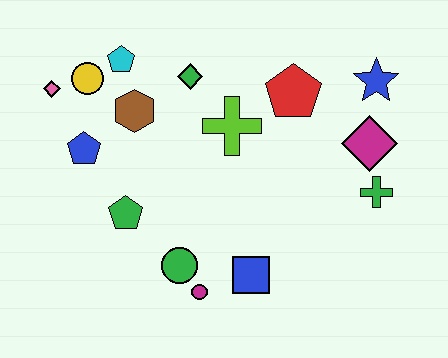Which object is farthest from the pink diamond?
The green cross is farthest from the pink diamond.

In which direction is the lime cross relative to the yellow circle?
The lime cross is to the right of the yellow circle.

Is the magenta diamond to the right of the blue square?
Yes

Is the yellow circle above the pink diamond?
Yes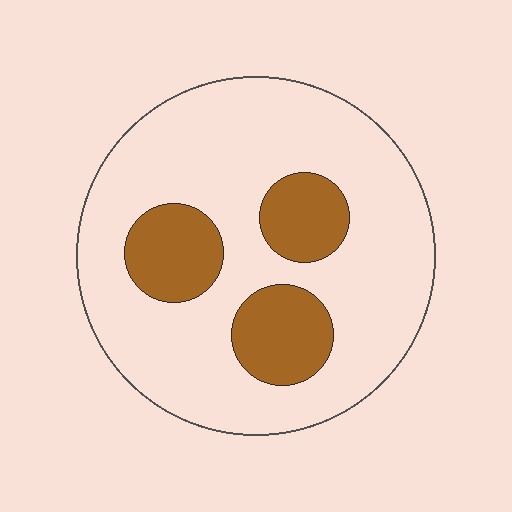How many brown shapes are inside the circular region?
3.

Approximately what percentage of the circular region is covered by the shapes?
Approximately 20%.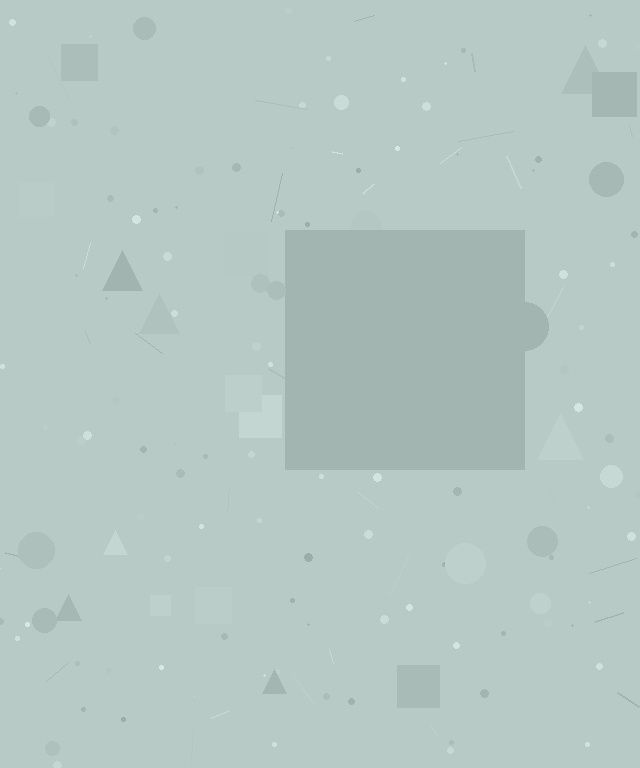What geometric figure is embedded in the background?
A square is embedded in the background.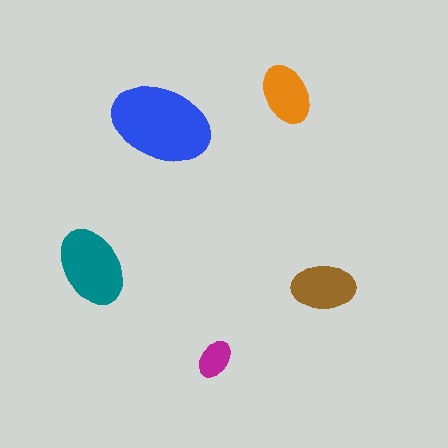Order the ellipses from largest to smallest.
the blue one, the teal one, the brown one, the orange one, the magenta one.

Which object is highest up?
The orange ellipse is topmost.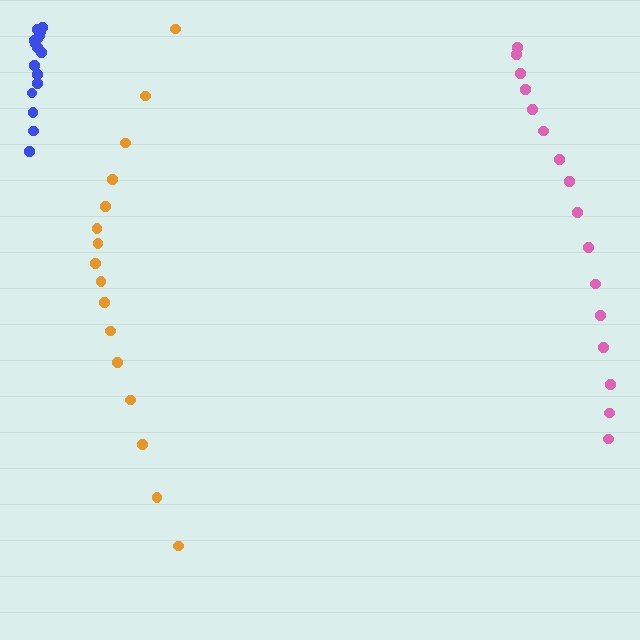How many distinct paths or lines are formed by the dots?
There are 3 distinct paths.